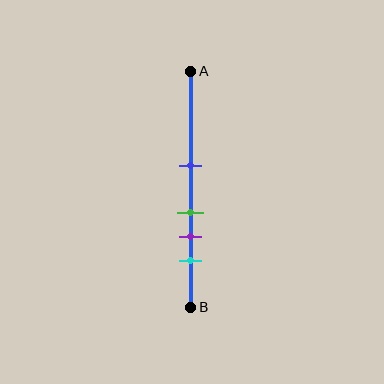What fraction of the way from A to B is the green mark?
The green mark is approximately 60% (0.6) of the way from A to B.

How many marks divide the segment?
There are 4 marks dividing the segment.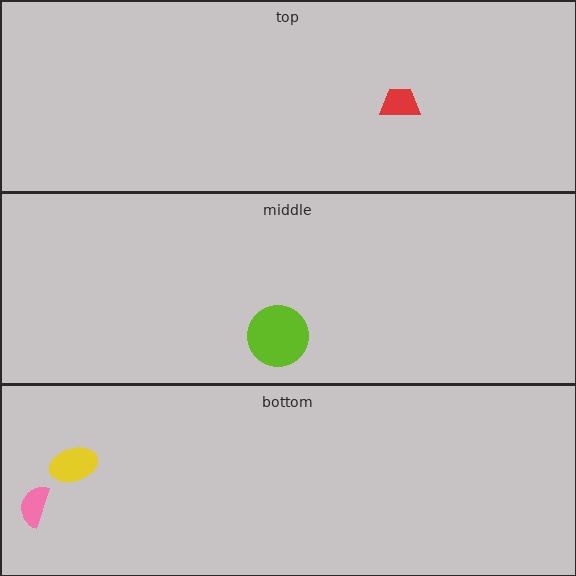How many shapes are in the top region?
1.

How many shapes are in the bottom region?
2.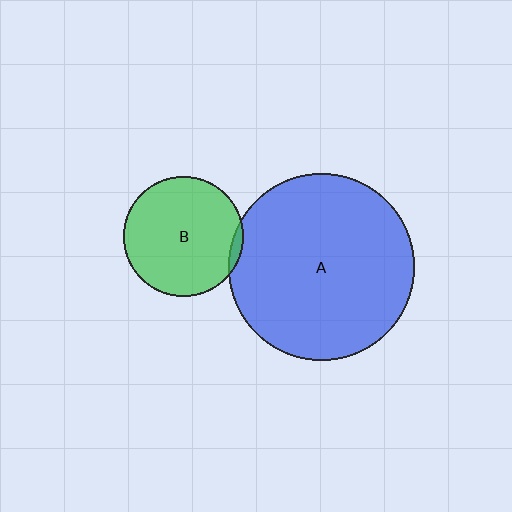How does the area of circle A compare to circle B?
Approximately 2.4 times.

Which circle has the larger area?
Circle A (blue).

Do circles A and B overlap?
Yes.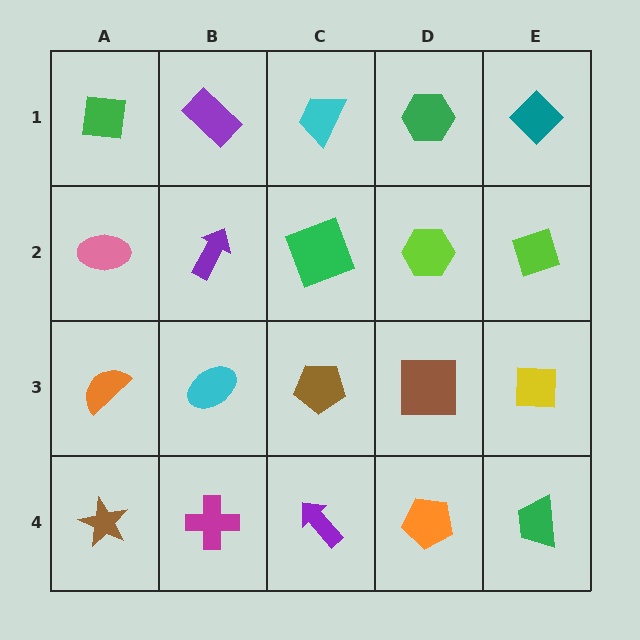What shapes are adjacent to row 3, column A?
A pink ellipse (row 2, column A), a brown star (row 4, column A), a cyan ellipse (row 3, column B).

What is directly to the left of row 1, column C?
A purple rectangle.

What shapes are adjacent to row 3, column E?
A lime diamond (row 2, column E), a green trapezoid (row 4, column E), a brown square (row 3, column D).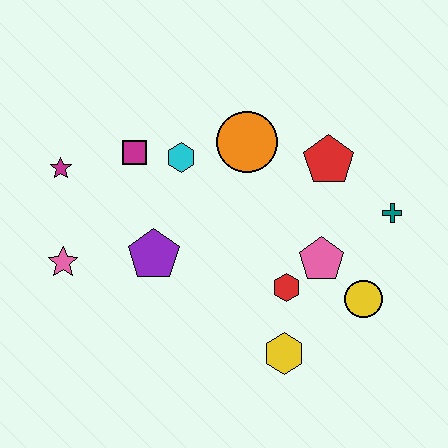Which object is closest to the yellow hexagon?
The red hexagon is closest to the yellow hexagon.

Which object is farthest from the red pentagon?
The pink star is farthest from the red pentagon.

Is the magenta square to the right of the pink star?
Yes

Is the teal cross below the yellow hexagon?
No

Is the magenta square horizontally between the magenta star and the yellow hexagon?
Yes